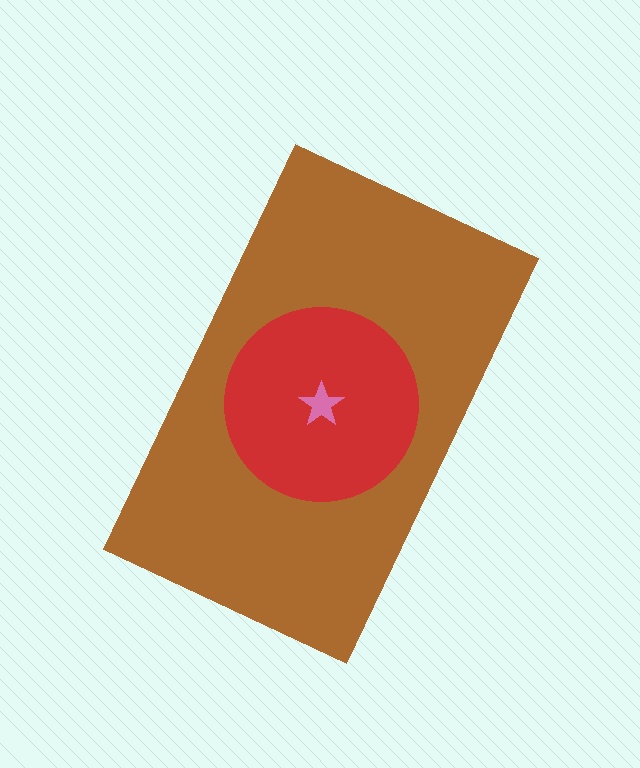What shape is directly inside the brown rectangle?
The red circle.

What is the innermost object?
The pink star.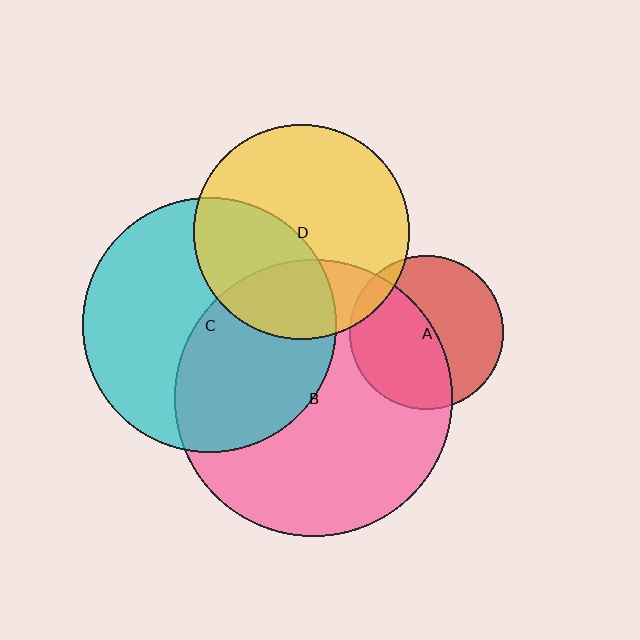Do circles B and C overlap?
Yes.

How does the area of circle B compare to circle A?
Approximately 3.3 times.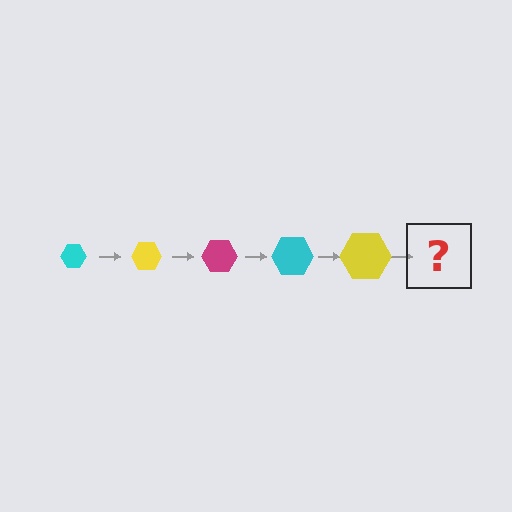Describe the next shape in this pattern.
It should be a magenta hexagon, larger than the previous one.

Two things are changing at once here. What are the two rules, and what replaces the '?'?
The two rules are that the hexagon grows larger each step and the color cycles through cyan, yellow, and magenta. The '?' should be a magenta hexagon, larger than the previous one.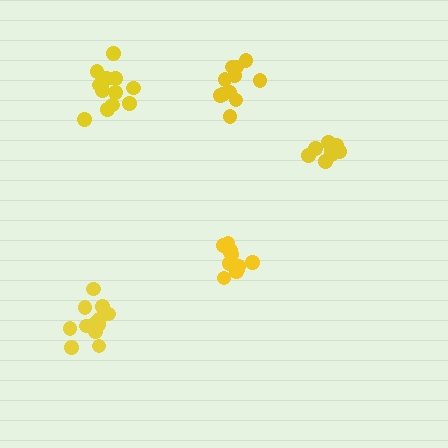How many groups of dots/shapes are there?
There are 5 groups.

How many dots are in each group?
Group 1: 11 dots, Group 2: 12 dots, Group 3: 11 dots, Group 4: 14 dots, Group 5: 8 dots (56 total).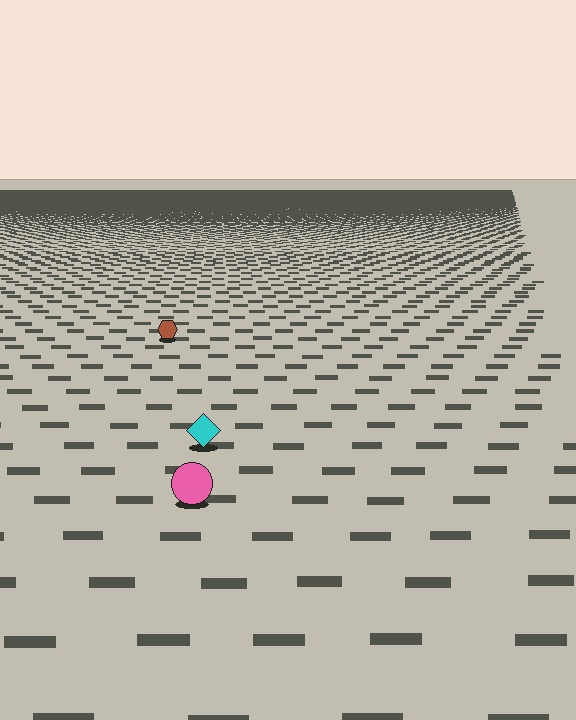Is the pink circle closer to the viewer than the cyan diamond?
Yes. The pink circle is closer — you can tell from the texture gradient: the ground texture is coarser near it.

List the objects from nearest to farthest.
From nearest to farthest: the pink circle, the cyan diamond, the brown hexagon.